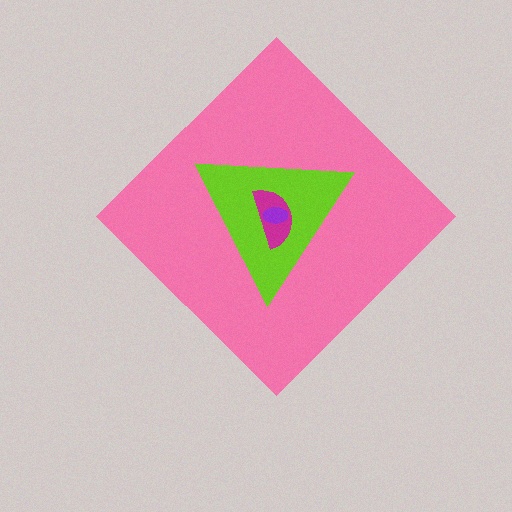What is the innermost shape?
The purple ellipse.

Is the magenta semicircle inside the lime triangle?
Yes.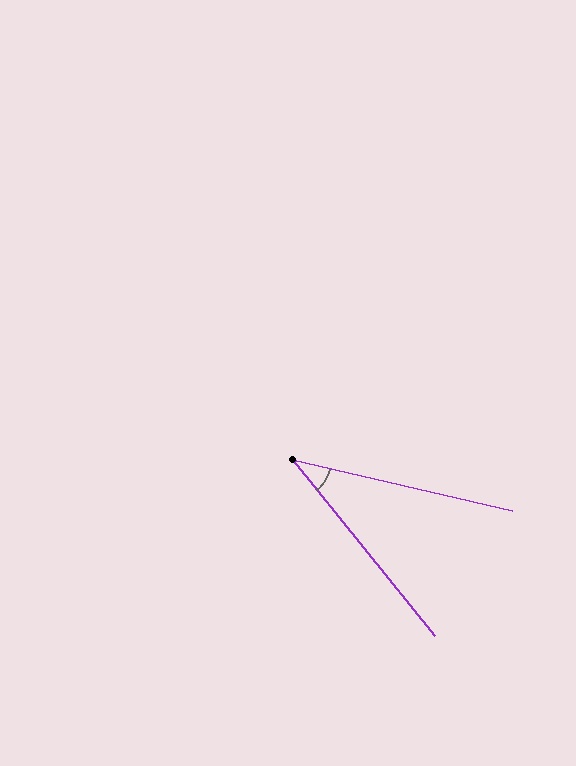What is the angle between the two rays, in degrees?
Approximately 38 degrees.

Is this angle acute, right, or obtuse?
It is acute.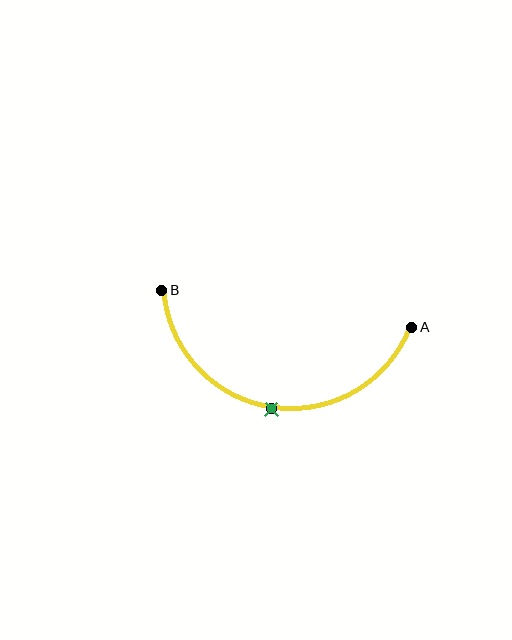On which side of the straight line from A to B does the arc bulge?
The arc bulges below the straight line connecting A and B.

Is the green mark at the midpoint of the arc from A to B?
Yes. The green mark lies on the arc at equal arc-length from both A and B — it is the arc midpoint.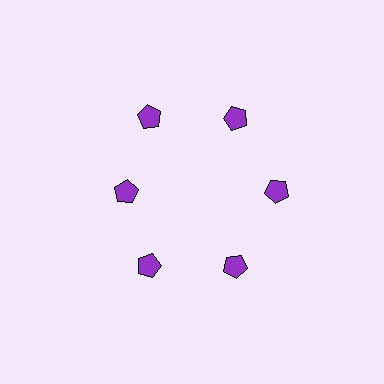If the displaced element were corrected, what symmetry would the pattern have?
It would have 6-fold rotational symmetry — the pattern would map onto itself every 60 degrees.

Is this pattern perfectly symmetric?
No. The 6 purple pentagons are arranged in a ring, but one element near the 9 o'clock position is pulled inward toward the center, breaking the 6-fold rotational symmetry.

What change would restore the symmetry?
The symmetry would be restored by moving it outward, back onto the ring so that all 6 pentagons sit at equal angles and equal distance from the center.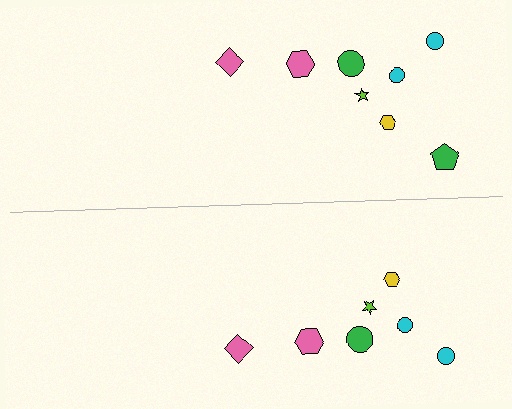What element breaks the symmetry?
A green pentagon is missing from the bottom side.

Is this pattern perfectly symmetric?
No, the pattern is not perfectly symmetric. A green pentagon is missing from the bottom side.